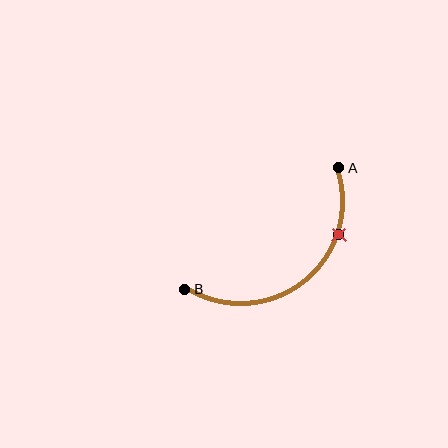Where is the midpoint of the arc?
The arc midpoint is the point on the curve farthest from the straight line joining A and B. It sits below and to the right of that line.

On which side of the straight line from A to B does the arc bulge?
The arc bulges below and to the right of the straight line connecting A and B.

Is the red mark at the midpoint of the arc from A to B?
No. The red mark lies on the arc but is closer to endpoint A. The arc midpoint would be at the point on the curve equidistant along the arc from both A and B.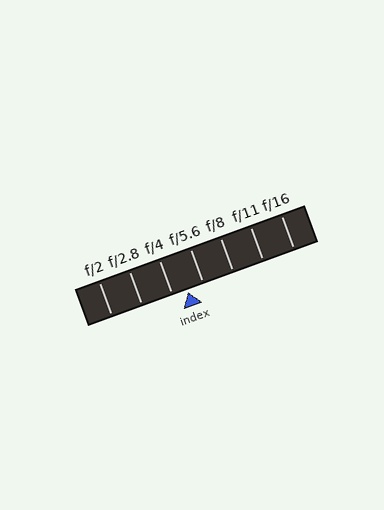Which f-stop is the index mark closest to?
The index mark is closest to f/4.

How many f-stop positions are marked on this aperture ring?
There are 7 f-stop positions marked.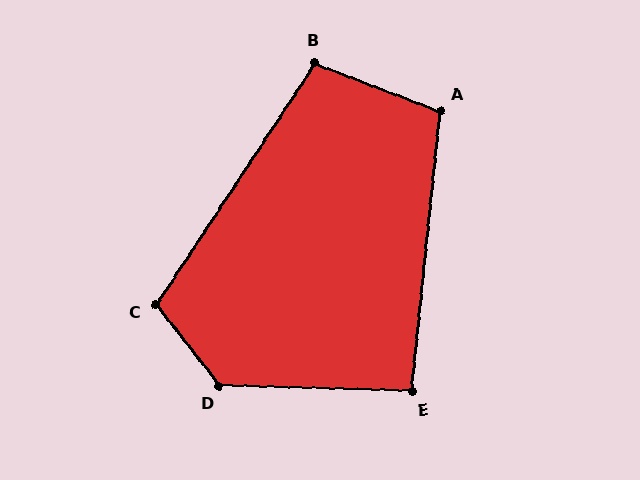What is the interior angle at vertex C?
Approximately 108 degrees (obtuse).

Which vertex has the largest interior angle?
D, at approximately 130 degrees.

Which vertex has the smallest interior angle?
E, at approximately 94 degrees.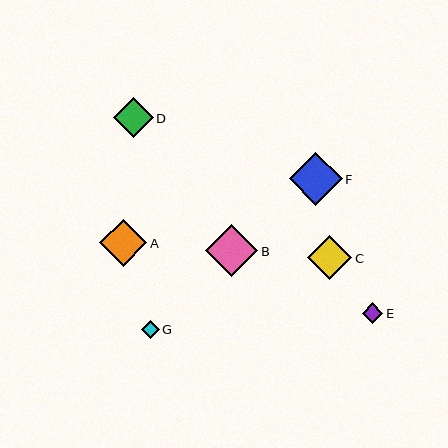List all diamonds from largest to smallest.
From largest to smallest: F, B, A, C, D, E, G.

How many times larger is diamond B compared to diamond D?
Diamond B is approximately 1.3 times the size of diamond D.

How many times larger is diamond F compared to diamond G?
Diamond F is approximately 2.9 times the size of diamond G.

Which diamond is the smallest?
Diamond G is the smallest with a size of approximately 18 pixels.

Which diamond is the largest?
Diamond F is the largest with a size of approximately 53 pixels.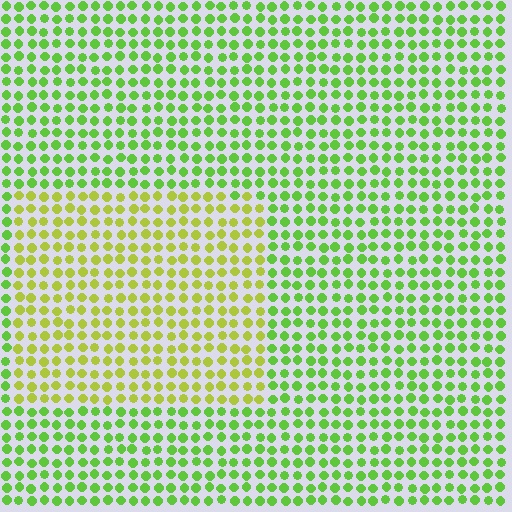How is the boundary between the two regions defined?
The boundary is defined purely by a slight shift in hue (about 34 degrees). Spacing, size, and orientation are identical on both sides.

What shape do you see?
I see a rectangle.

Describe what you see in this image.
The image is filled with small lime elements in a uniform arrangement. A rectangle-shaped region is visible where the elements are tinted to a slightly different hue, forming a subtle color boundary.